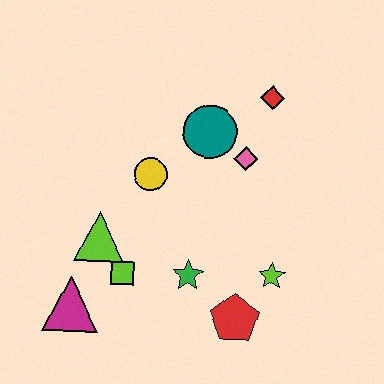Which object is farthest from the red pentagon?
The red diamond is farthest from the red pentagon.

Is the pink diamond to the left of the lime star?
Yes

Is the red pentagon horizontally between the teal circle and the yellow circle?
No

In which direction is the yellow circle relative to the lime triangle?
The yellow circle is above the lime triangle.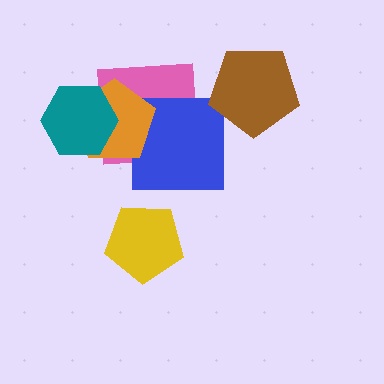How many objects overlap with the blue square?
2 objects overlap with the blue square.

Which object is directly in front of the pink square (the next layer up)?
The blue square is directly in front of the pink square.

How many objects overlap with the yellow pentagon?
0 objects overlap with the yellow pentagon.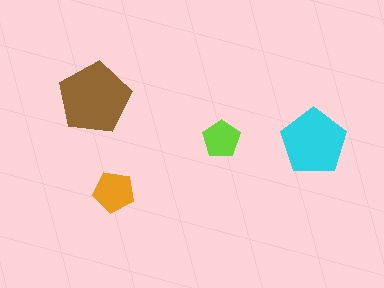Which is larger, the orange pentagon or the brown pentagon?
The brown one.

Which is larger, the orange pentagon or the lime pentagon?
The orange one.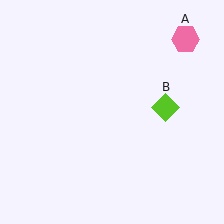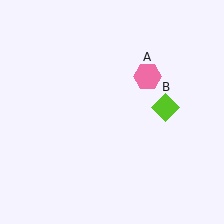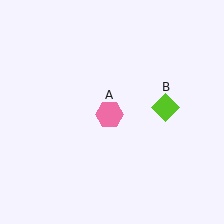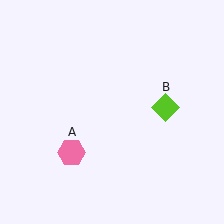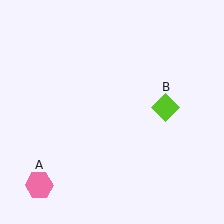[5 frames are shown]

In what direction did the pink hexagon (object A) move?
The pink hexagon (object A) moved down and to the left.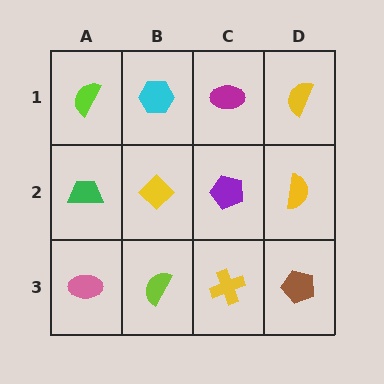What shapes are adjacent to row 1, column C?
A purple pentagon (row 2, column C), a cyan hexagon (row 1, column B), a yellow semicircle (row 1, column D).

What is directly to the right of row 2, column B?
A purple pentagon.